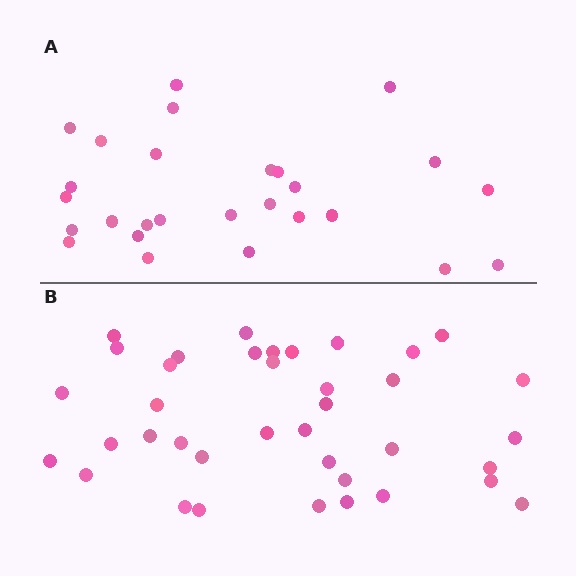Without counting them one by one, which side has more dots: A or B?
Region B (the bottom region) has more dots.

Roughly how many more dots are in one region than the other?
Region B has roughly 12 or so more dots than region A.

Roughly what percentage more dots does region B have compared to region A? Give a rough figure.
About 40% more.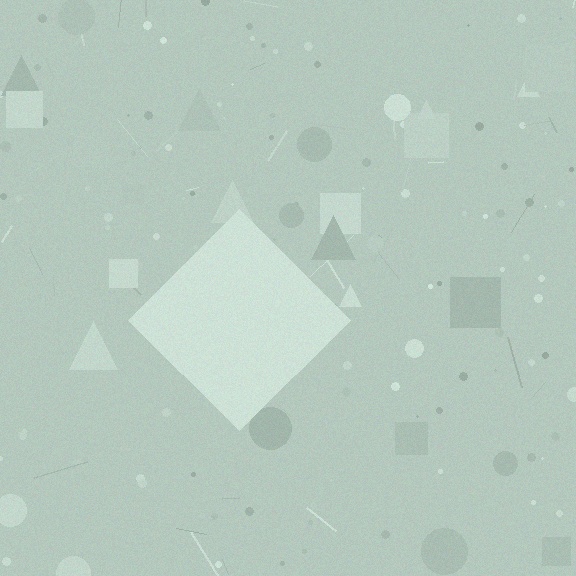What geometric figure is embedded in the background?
A diamond is embedded in the background.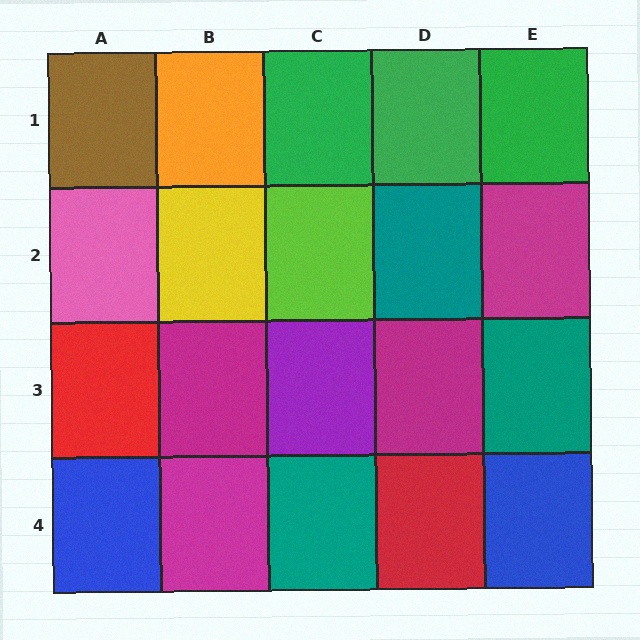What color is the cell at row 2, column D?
Teal.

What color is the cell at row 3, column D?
Magenta.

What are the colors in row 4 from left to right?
Blue, magenta, teal, red, blue.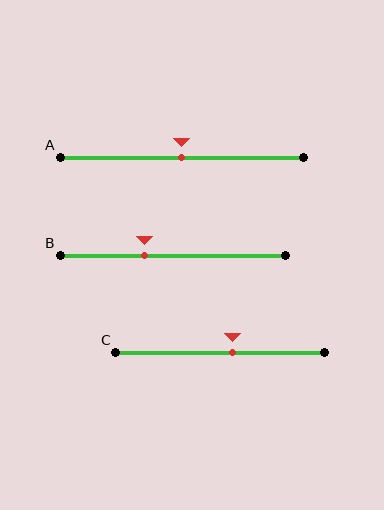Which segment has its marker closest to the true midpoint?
Segment A has its marker closest to the true midpoint.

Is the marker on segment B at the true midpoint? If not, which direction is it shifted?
No, the marker on segment B is shifted to the left by about 13% of the segment length.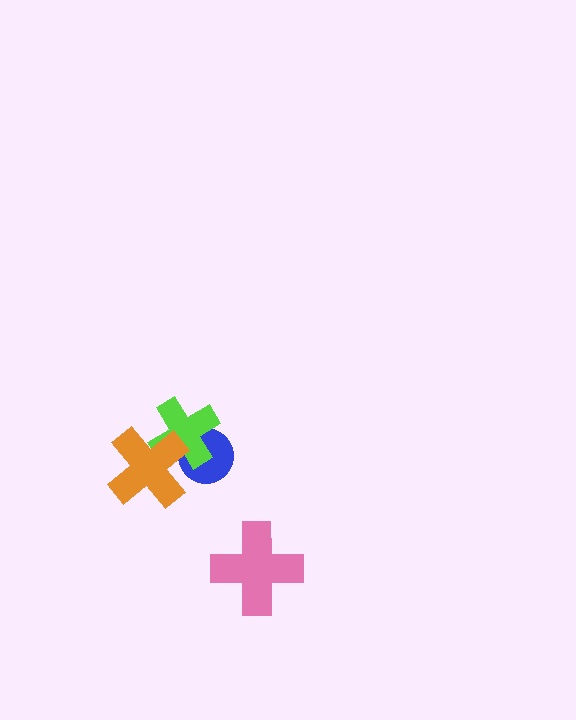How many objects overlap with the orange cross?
2 objects overlap with the orange cross.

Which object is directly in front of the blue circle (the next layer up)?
The lime cross is directly in front of the blue circle.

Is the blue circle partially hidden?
Yes, it is partially covered by another shape.